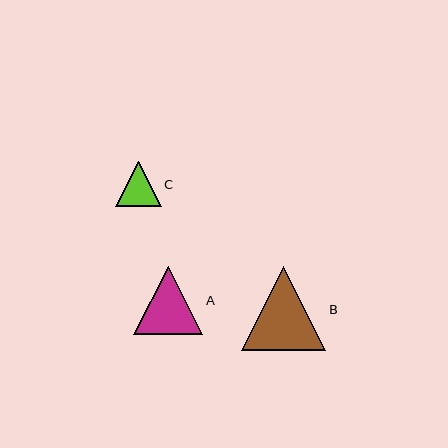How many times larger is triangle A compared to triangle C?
Triangle A is approximately 1.5 times the size of triangle C.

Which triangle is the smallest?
Triangle C is the smallest with a size of approximately 45 pixels.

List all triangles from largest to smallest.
From largest to smallest: B, A, C.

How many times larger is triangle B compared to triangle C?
Triangle B is approximately 1.9 times the size of triangle C.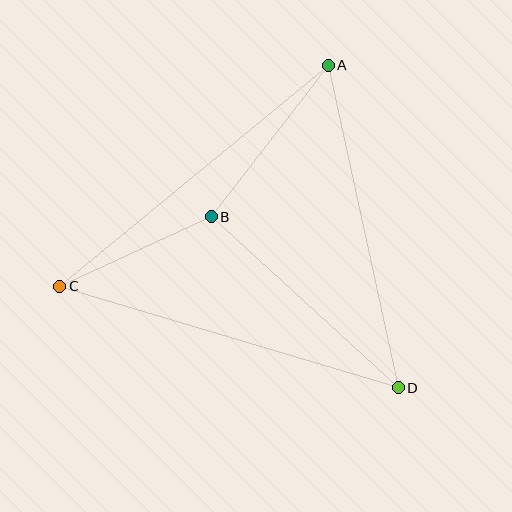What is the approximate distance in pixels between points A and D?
The distance between A and D is approximately 330 pixels.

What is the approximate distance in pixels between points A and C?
The distance between A and C is approximately 347 pixels.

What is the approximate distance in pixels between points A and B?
The distance between A and B is approximately 191 pixels.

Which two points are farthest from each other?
Points C and D are farthest from each other.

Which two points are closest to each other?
Points B and C are closest to each other.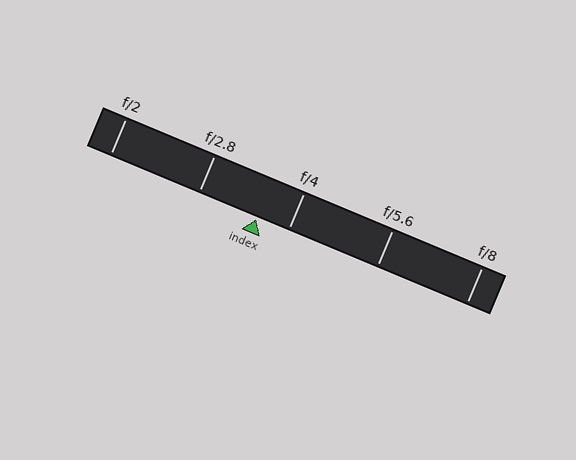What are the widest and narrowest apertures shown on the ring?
The widest aperture shown is f/2 and the narrowest is f/8.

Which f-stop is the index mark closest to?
The index mark is closest to f/4.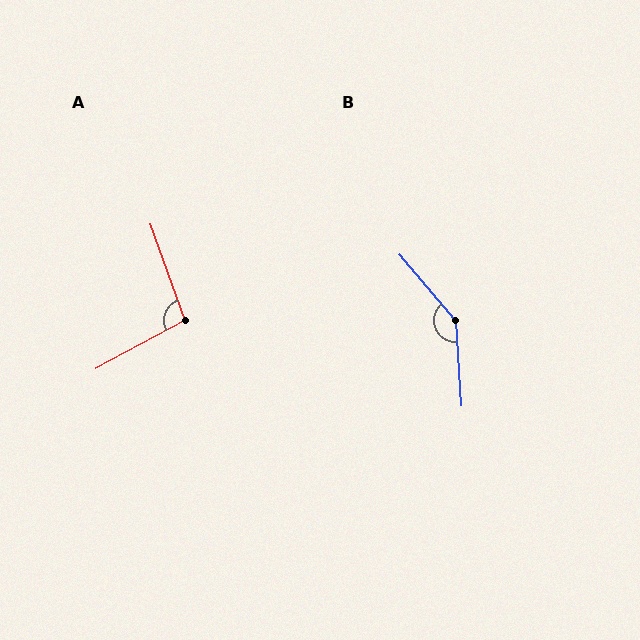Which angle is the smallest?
A, at approximately 98 degrees.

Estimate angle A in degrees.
Approximately 98 degrees.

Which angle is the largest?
B, at approximately 144 degrees.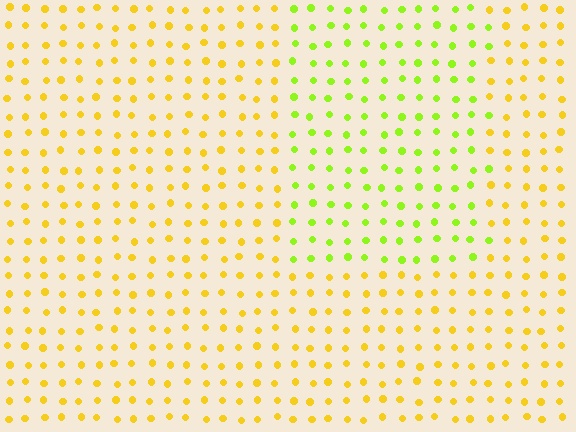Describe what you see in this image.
The image is filled with small yellow elements in a uniform arrangement. A rectangle-shaped region is visible where the elements are tinted to a slightly different hue, forming a subtle color boundary.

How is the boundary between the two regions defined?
The boundary is defined purely by a slight shift in hue (about 39 degrees). Spacing, size, and orientation are identical on both sides.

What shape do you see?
I see a rectangle.